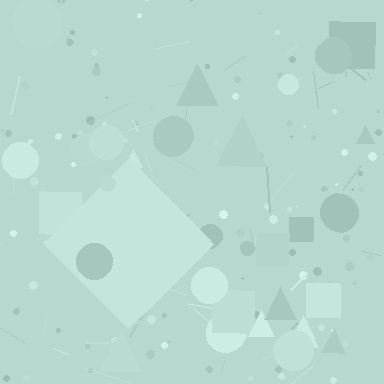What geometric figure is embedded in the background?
A diamond is embedded in the background.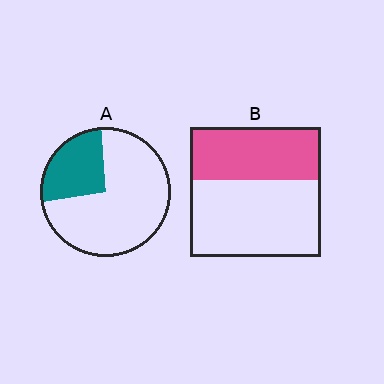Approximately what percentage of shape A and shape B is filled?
A is approximately 25% and B is approximately 40%.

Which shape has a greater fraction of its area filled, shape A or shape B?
Shape B.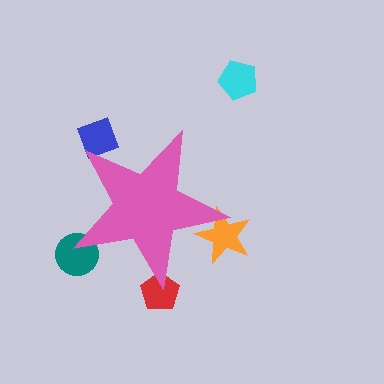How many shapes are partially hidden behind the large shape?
4 shapes are partially hidden.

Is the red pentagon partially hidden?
Yes, the red pentagon is partially hidden behind the pink star.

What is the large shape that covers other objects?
A pink star.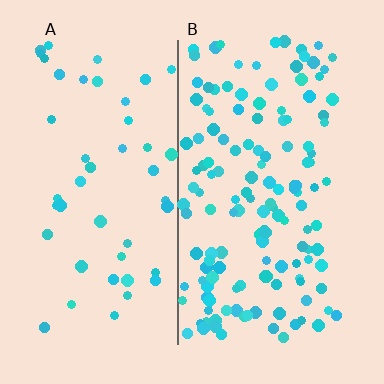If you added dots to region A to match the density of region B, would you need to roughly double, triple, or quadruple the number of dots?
Approximately triple.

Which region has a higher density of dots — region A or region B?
B (the right).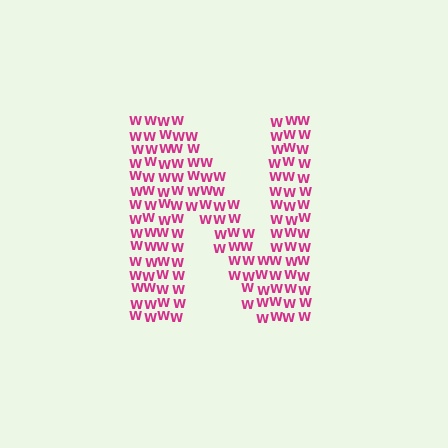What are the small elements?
The small elements are letter W's.